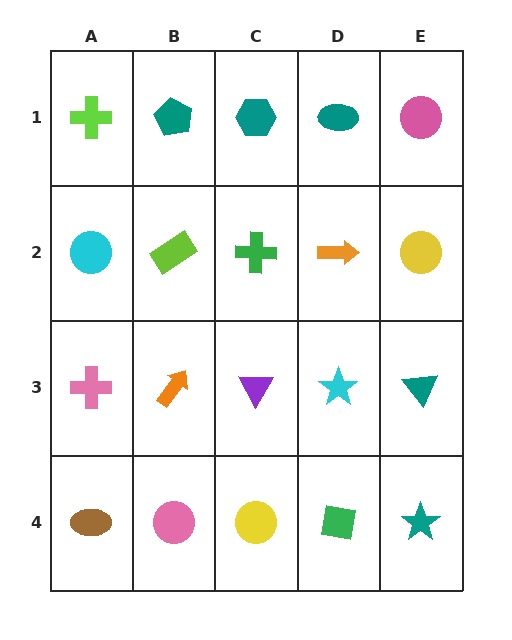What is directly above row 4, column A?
A pink cross.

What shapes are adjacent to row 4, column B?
An orange arrow (row 3, column B), a brown ellipse (row 4, column A), a yellow circle (row 4, column C).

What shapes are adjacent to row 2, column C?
A teal hexagon (row 1, column C), a purple triangle (row 3, column C), a lime rectangle (row 2, column B), an orange arrow (row 2, column D).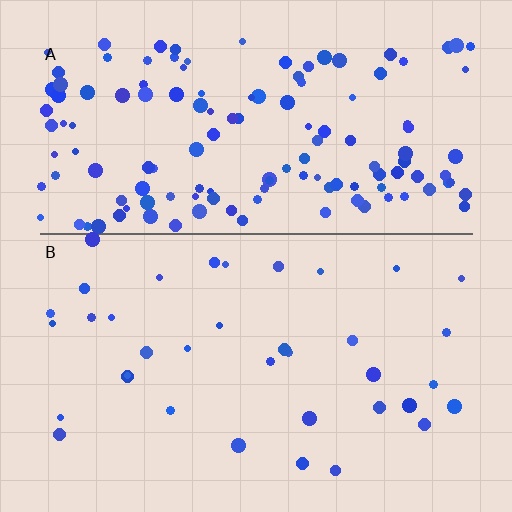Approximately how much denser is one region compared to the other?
Approximately 3.8× — region A over region B.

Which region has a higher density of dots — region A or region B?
A (the top).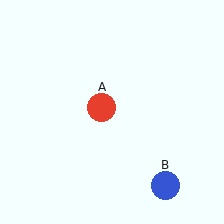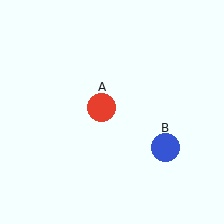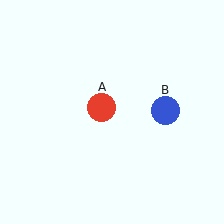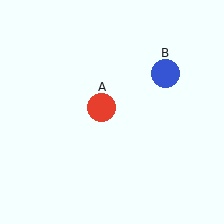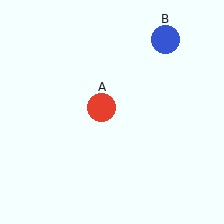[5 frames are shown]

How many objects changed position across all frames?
1 object changed position: blue circle (object B).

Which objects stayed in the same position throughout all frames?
Red circle (object A) remained stationary.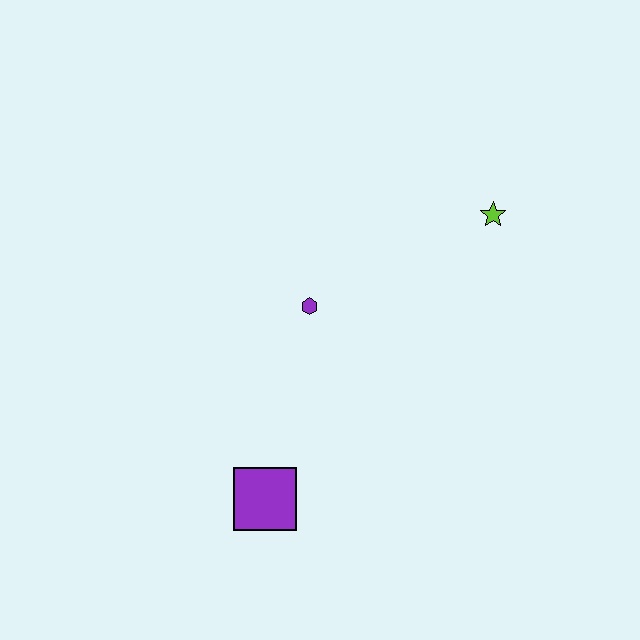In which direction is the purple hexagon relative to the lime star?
The purple hexagon is to the left of the lime star.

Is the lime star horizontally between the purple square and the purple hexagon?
No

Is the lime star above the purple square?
Yes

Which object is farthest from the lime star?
The purple square is farthest from the lime star.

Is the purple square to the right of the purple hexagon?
No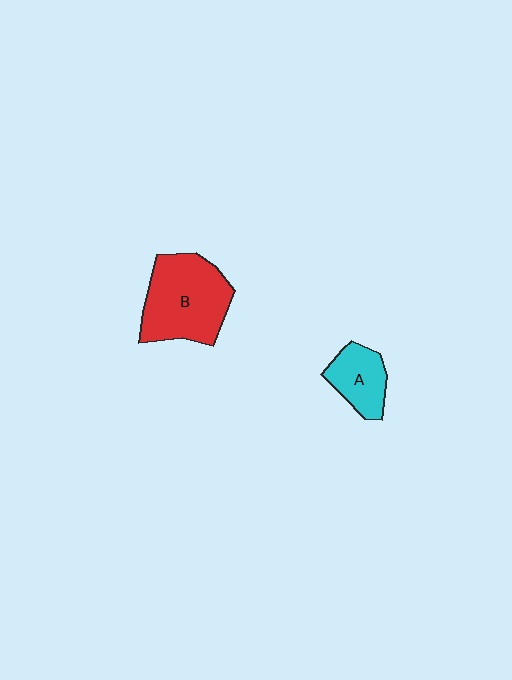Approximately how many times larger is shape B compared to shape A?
Approximately 2.0 times.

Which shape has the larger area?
Shape B (red).